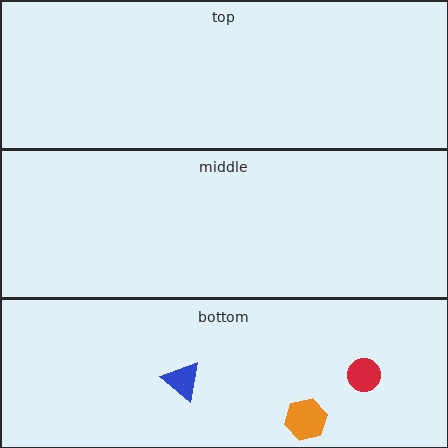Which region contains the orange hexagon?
The bottom region.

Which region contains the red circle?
The bottom region.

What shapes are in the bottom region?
The blue triangle, the orange hexagon, the red circle.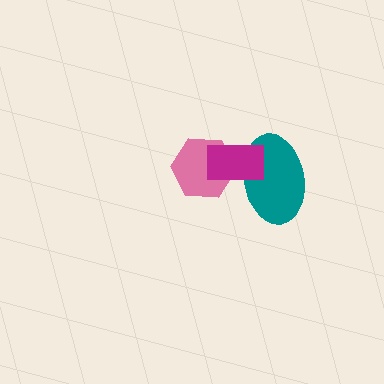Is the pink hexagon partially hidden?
Yes, it is partially covered by another shape.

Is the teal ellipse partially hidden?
Yes, it is partially covered by another shape.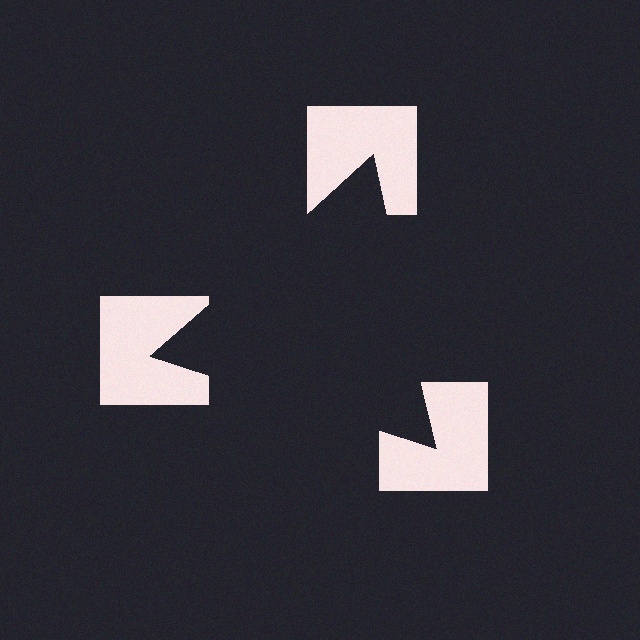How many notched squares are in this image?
There are 3 — one at each vertex of the illusory triangle.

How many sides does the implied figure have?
3 sides.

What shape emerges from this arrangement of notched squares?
An illusory triangle — its edges are inferred from the aligned wedge cuts in the notched squares, not physically drawn.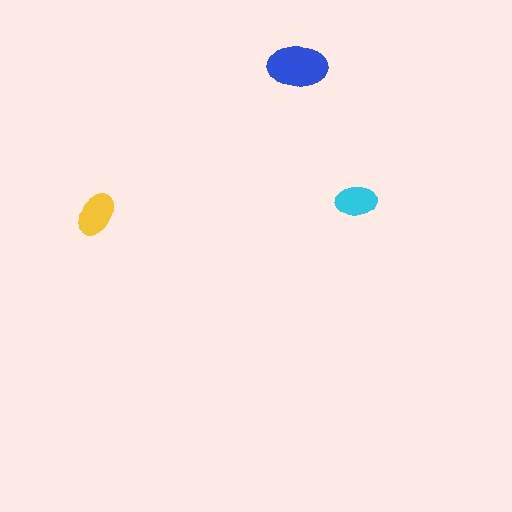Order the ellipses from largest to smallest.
the blue one, the yellow one, the cyan one.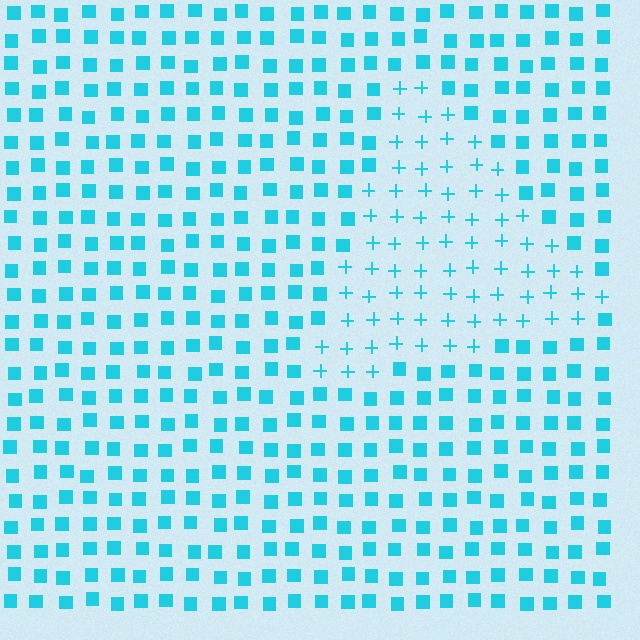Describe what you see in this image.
The image is filled with small cyan elements arranged in a uniform grid. A triangle-shaped region contains plus signs, while the surrounding area contains squares. The boundary is defined purely by the change in element shape.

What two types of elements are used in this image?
The image uses plus signs inside the triangle region and squares outside it.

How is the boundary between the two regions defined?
The boundary is defined by a change in element shape: plus signs inside vs. squares outside. All elements share the same color and spacing.